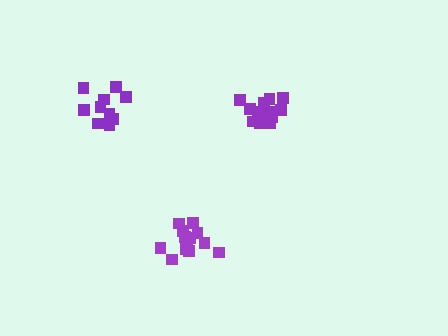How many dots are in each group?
Group 1: 15 dots, Group 2: 13 dots, Group 3: 10 dots (38 total).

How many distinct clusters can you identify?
There are 3 distinct clusters.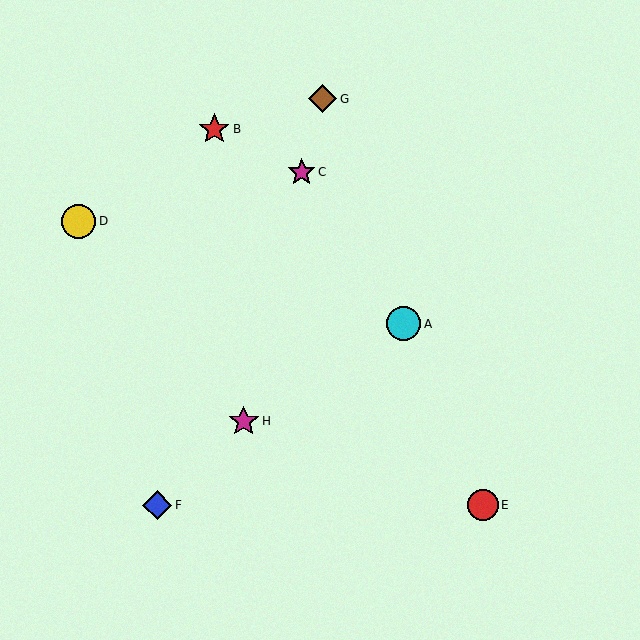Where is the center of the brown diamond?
The center of the brown diamond is at (323, 99).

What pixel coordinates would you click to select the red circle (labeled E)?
Click at (483, 505) to select the red circle E.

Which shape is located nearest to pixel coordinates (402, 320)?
The cyan circle (labeled A) at (404, 324) is nearest to that location.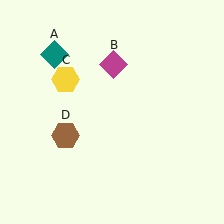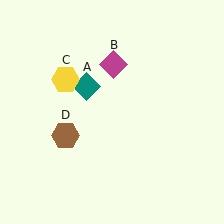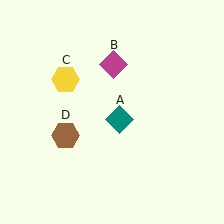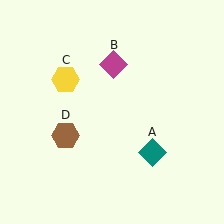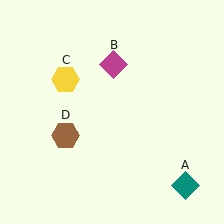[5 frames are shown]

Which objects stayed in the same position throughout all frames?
Magenta diamond (object B) and yellow hexagon (object C) and brown hexagon (object D) remained stationary.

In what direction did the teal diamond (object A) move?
The teal diamond (object A) moved down and to the right.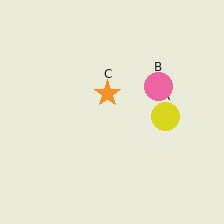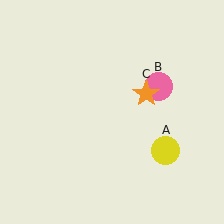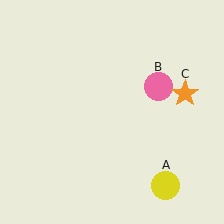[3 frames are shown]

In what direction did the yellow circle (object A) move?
The yellow circle (object A) moved down.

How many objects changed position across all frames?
2 objects changed position: yellow circle (object A), orange star (object C).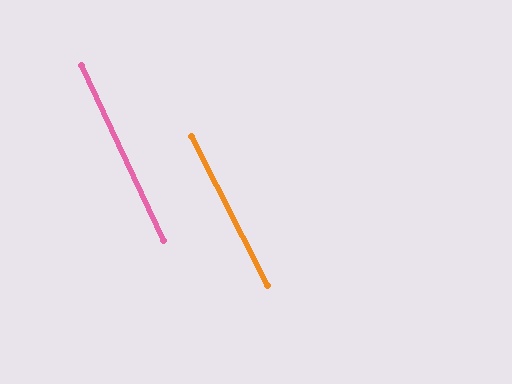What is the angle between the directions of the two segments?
Approximately 2 degrees.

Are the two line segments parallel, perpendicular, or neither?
Parallel — their directions differ by only 1.8°.